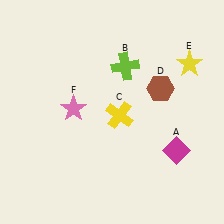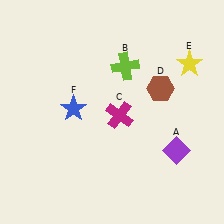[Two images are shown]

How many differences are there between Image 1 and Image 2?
There are 3 differences between the two images.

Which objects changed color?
A changed from magenta to purple. C changed from yellow to magenta. F changed from pink to blue.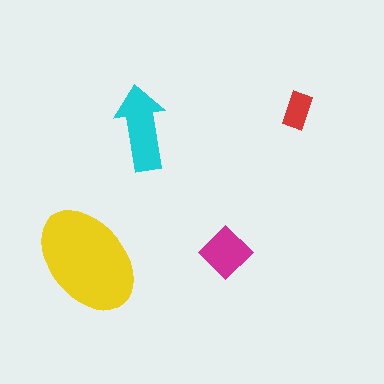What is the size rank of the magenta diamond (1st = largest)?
3rd.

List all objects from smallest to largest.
The red rectangle, the magenta diamond, the cyan arrow, the yellow ellipse.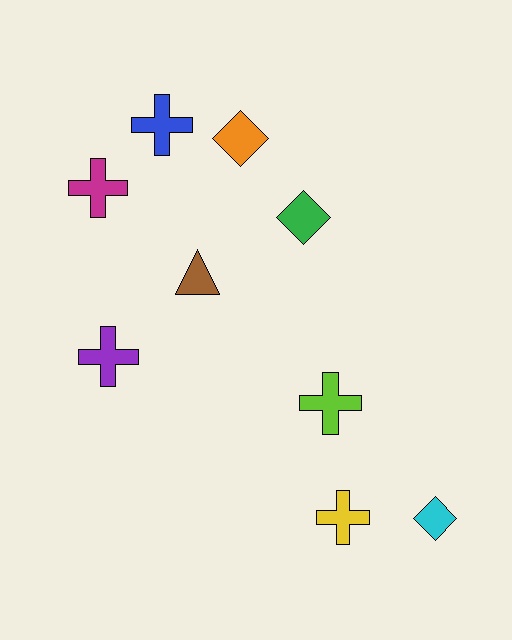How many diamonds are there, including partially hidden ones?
There are 3 diamonds.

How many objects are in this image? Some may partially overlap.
There are 9 objects.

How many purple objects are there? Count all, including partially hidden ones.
There is 1 purple object.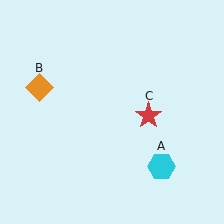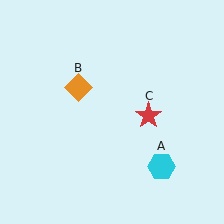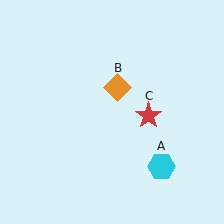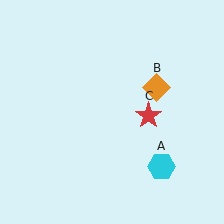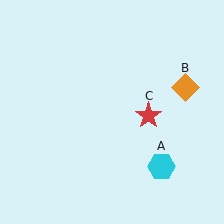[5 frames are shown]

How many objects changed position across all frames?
1 object changed position: orange diamond (object B).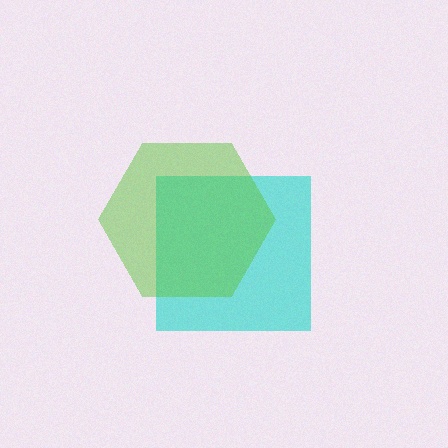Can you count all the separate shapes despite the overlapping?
Yes, there are 2 separate shapes.